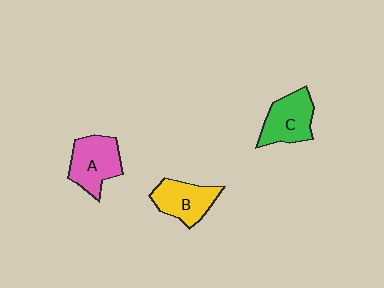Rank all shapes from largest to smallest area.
From largest to smallest: A (pink), C (green), B (yellow).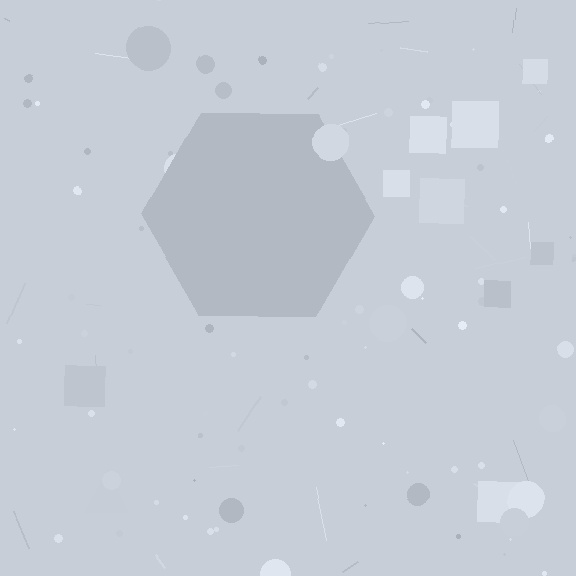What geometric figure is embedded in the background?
A hexagon is embedded in the background.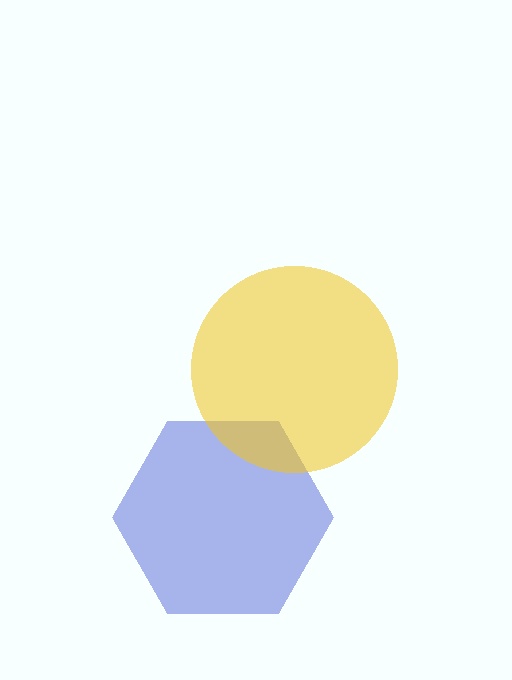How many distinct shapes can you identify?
There are 2 distinct shapes: a blue hexagon, a yellow circle.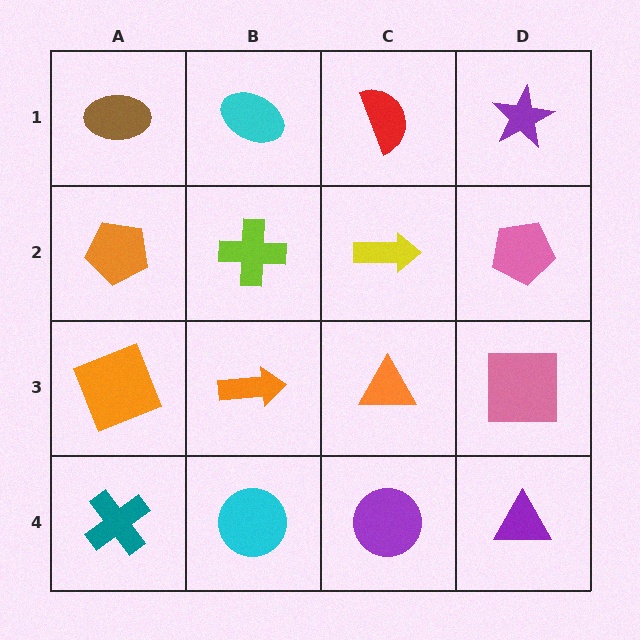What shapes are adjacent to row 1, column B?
A lime cross (row 2, column B), a brown ellipse (row 1, column A), a red semicircle (row 1, column C).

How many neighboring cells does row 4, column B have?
3.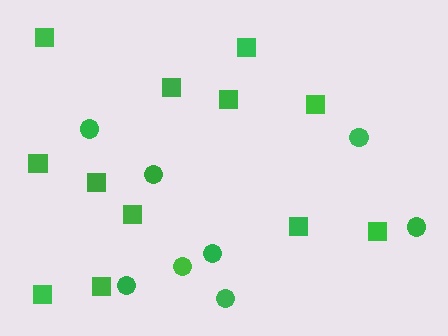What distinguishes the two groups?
There are 2 groups: one group of squares (12) and one group of circles (8).